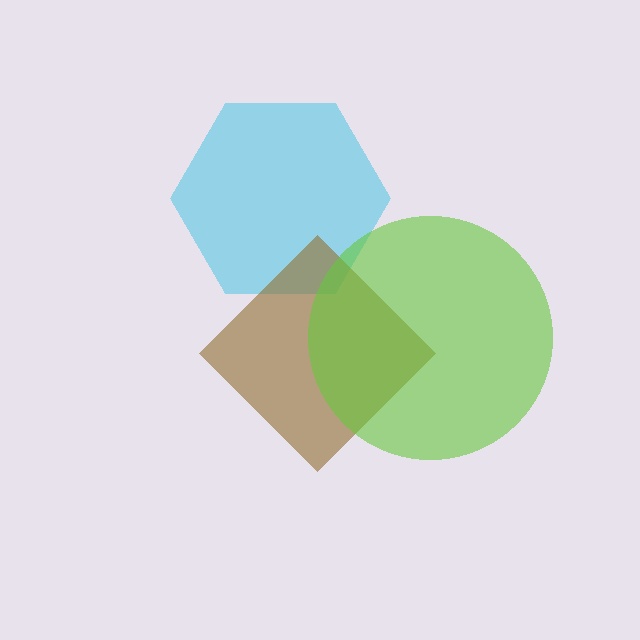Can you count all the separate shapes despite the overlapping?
Yes, there are 3 separate shapes.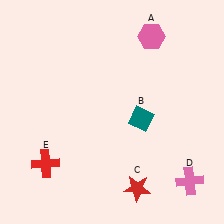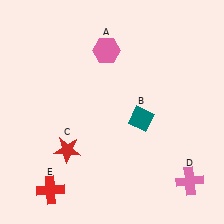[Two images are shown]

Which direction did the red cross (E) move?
The red cross (E) moved down.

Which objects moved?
The objects that moved are: the pink hexagon (A), the red star (C), the red cross (E).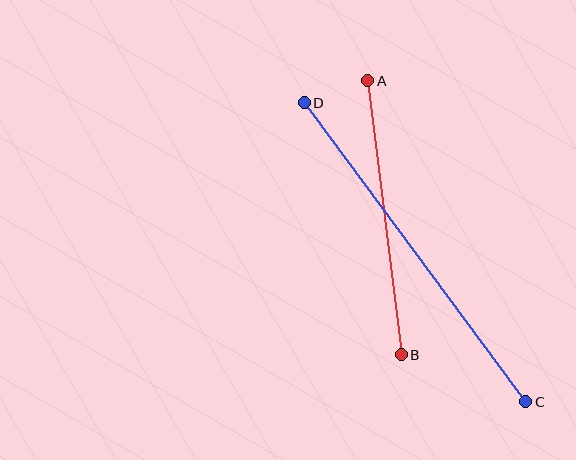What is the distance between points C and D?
The distance is approximately 372 pixels.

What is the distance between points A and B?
The distance is approximately 276 pixels.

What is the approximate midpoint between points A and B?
The midpoint is at approximately (385, 218) pixels.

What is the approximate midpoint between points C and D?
The midpoint is at approximately (415, 252) pixels.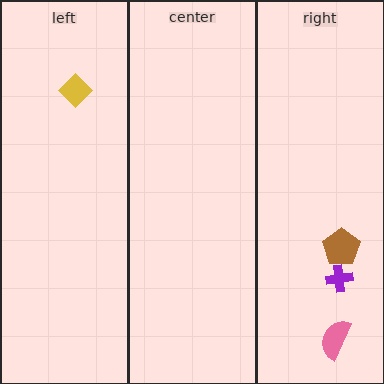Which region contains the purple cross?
The right region.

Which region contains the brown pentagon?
The right region.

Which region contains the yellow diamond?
The left region.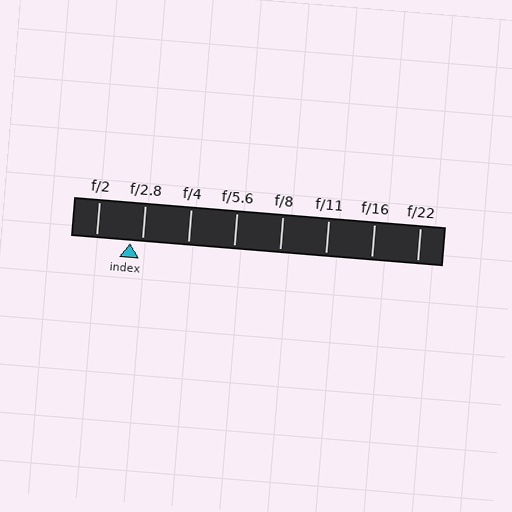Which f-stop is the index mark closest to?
The index mark is closest to f/2.8.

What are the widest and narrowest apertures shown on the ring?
The widest aperture shown is f/2 and the narrowest is f/22.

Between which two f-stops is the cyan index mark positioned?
The index mark is between f/2 and f/2.8.